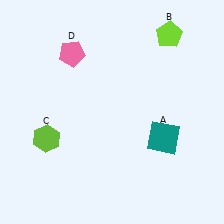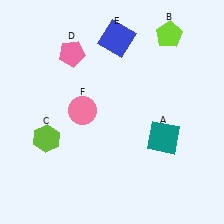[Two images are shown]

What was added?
A blue square (E), a pink circle (F) were added in Image 2.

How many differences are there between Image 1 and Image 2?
There are 2 differences between the two images.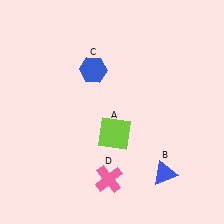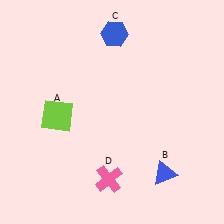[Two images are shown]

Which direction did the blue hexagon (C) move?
The blue hexagon (C) moved up.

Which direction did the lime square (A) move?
The lime square (A) moved left.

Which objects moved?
The objects that moved are: the lime square (A), the blue hexagon (C).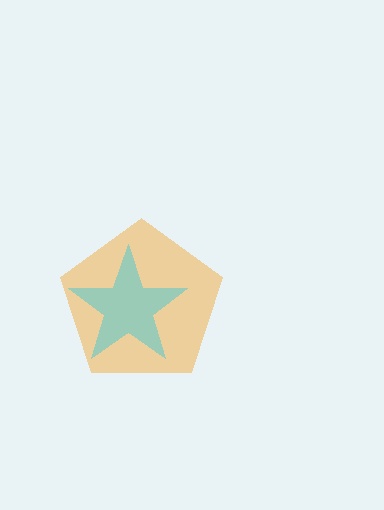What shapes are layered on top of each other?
The layered shapes are: an orange pentagon, a cyan star.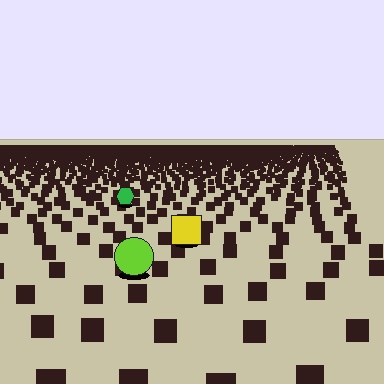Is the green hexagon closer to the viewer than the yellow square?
No. The yellow square is closer — you can tell from the texture gradient: the ground texture is coarser near it.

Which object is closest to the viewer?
The lime circle is closest. The texture marks near it are larger and more spread out.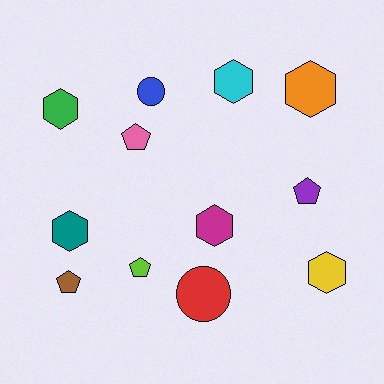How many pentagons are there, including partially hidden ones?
There are 4 pentagons.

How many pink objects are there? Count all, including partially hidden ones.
There is 1 pink object.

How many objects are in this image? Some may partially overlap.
There are 12 objects.